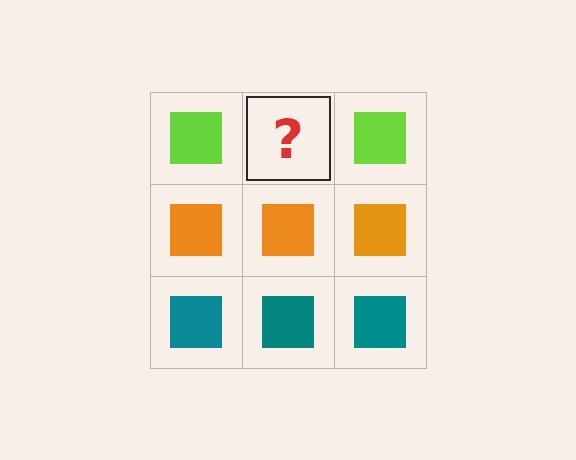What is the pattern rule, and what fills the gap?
The rule is that each row has a consistent color. The gap should be filled with a lime square.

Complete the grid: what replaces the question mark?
The question mark should be replaced with a lime square.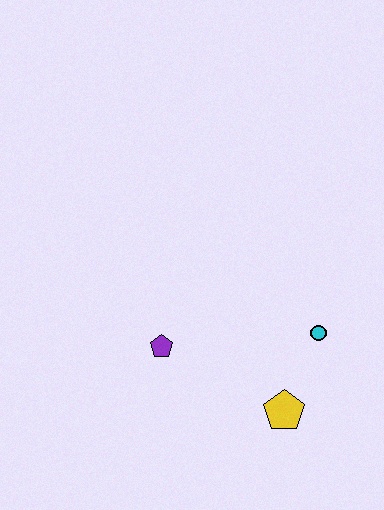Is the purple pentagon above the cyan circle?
No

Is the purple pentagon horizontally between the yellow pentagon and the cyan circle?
No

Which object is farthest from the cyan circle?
The purple pentagon is farthest from the cyan circle.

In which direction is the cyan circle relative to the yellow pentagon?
The cyan circle is above the yellow pentagon.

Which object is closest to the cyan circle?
The yellow pentagon is closest to the cyan circle.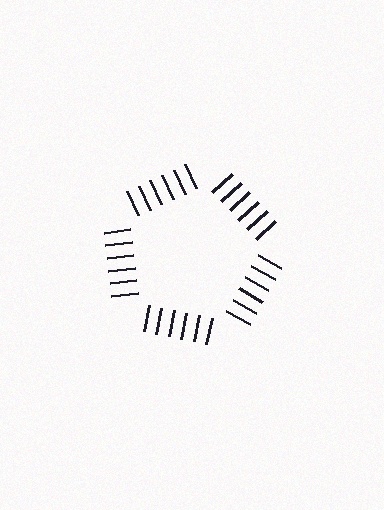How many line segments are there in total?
30 — 6 along each of the 5 edges.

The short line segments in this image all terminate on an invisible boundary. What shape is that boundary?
An illusory pentagon — the line segments terminate on its edges but no continuous stroke is drawn.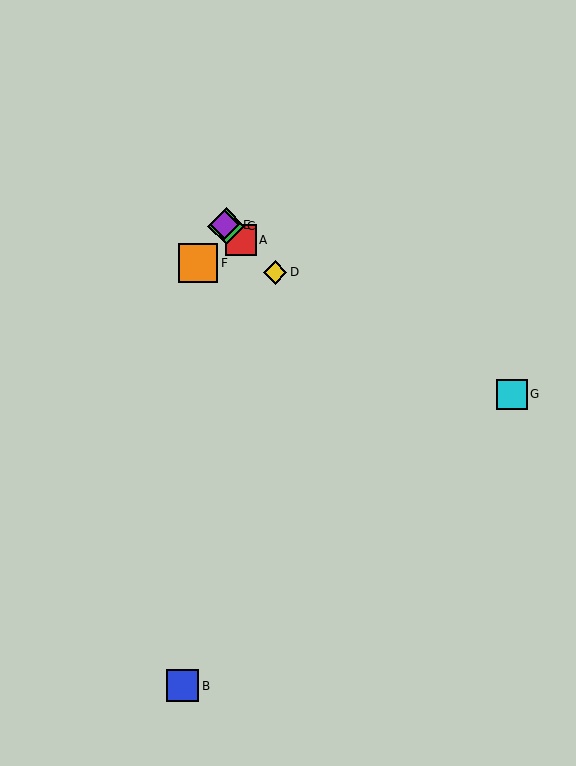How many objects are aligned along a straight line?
4 objects (A, C, D, E) are aligned along a straight line.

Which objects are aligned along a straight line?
Objects A, C, D, E are aligned along a straight line.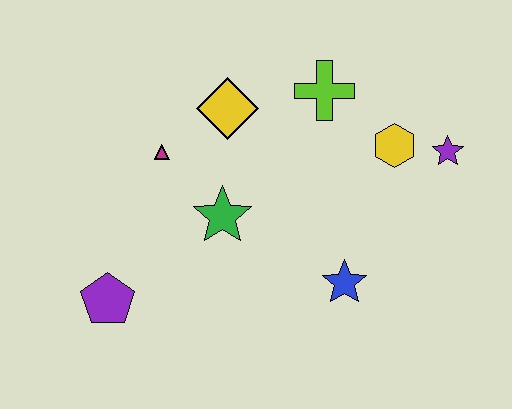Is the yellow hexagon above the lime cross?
No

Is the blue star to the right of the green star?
Yes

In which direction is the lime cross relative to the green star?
The lime cross is above the green star.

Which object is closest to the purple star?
The yellow hexagon is closest to the purple star.